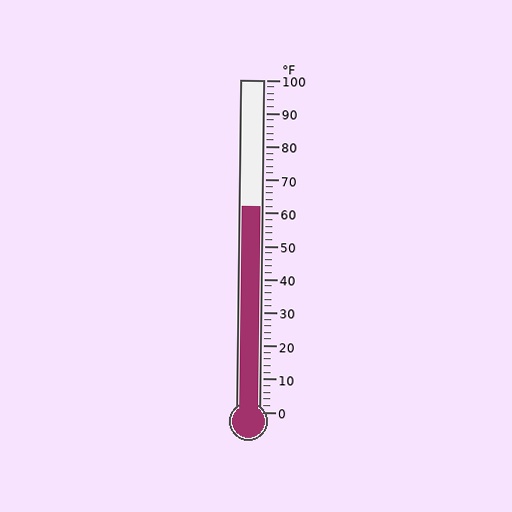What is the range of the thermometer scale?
The thermometer scale ranges from 0°F to 100°F.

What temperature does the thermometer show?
The thermometer shows approximately 62°F.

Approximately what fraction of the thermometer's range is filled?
The thermometer is filled to approximately 60% of its range.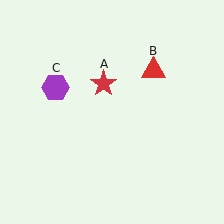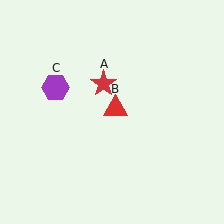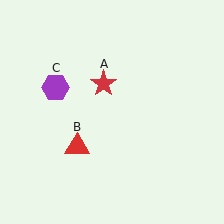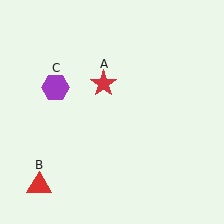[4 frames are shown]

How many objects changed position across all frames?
1 object changed position: red triangle (object B).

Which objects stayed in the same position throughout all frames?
Red star (object A) and purple hexagon (object C) remained stationary.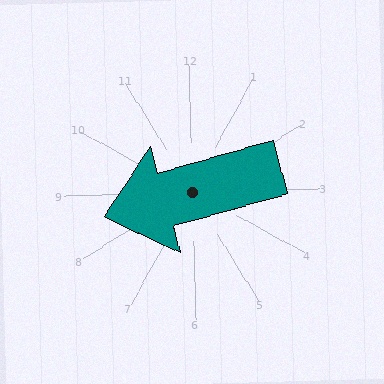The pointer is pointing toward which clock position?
Roughly 9 o'clock.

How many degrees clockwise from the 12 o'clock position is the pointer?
Approximately 256 degrees.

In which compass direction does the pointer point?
West.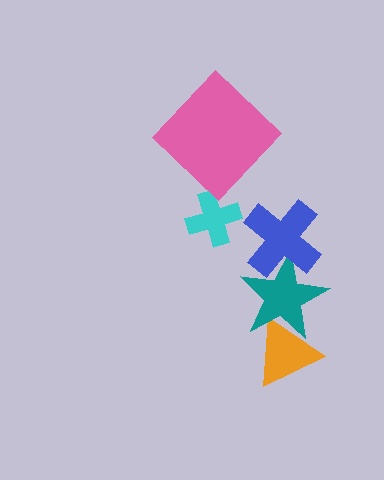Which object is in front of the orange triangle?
The teal star is in front of the orange triangle.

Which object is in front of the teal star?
The blue cross is in front of the teal star.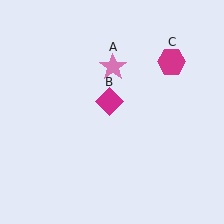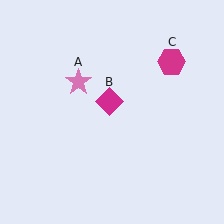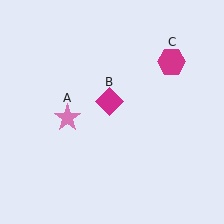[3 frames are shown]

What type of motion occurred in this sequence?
The pink star (object A) rotated counterclockwise around the center of the scene.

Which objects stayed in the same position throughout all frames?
Magenta diamond (object B) and magenta hexagon (object C) remained stationary.